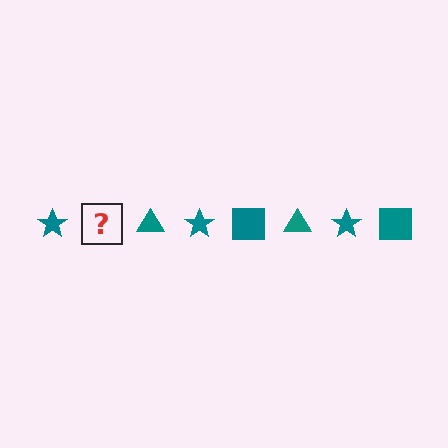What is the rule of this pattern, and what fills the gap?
The rule is that the pattern cycles through star, square, triangle shapes in teal. The gap should be filled with a teal square.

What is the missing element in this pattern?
The missing element is a teal square.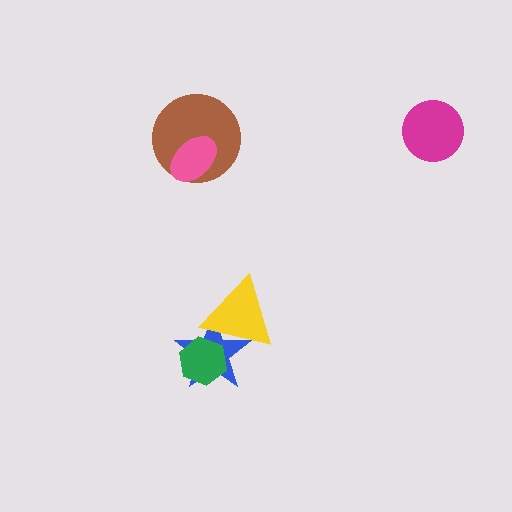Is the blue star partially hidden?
Yes, it is partially covered by another shape.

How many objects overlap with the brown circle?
1 object overlaps with the brown circle.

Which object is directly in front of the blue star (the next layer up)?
The green hexagon is directly in front of the blue star.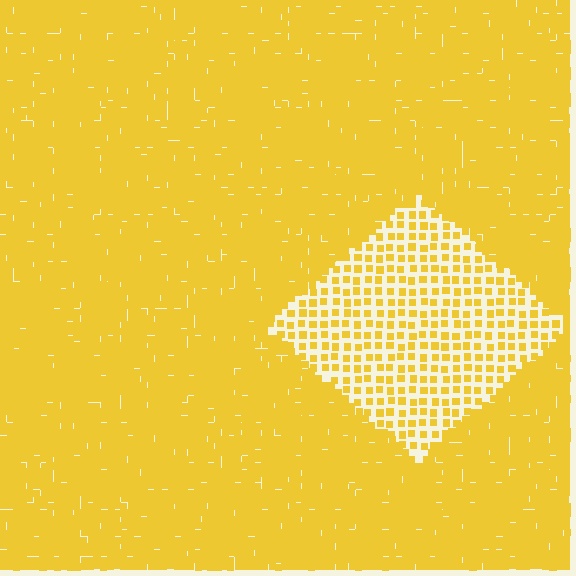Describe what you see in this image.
The image contains small yellow elements arranged at two different densities. A diamond-shaped region is visible where the elements are less densely packed than the surrounding area.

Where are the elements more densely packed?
The elements are more densely packed outside the diamond boundary.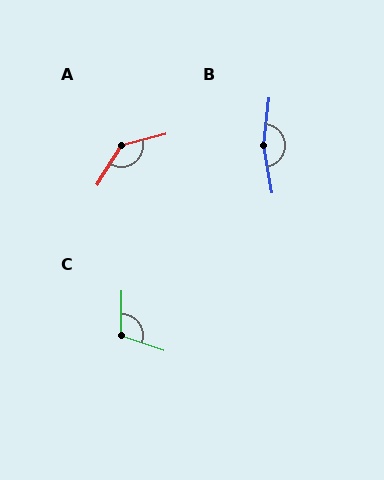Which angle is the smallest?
C, at approximately 108 degrees.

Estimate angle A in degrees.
Approximately 136 degrees.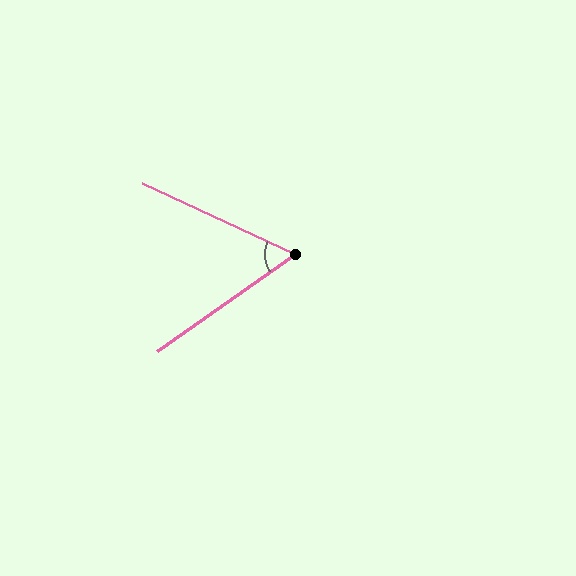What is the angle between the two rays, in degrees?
Approximately 60 degrees.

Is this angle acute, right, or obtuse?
It is acute.